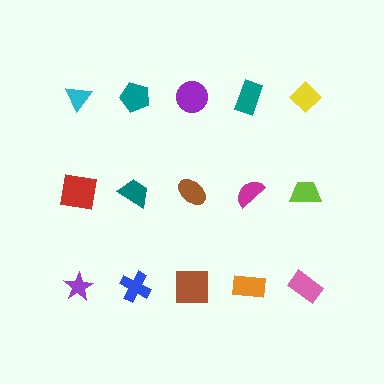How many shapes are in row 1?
5 shapes.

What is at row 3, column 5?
A pink rectangle.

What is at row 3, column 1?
A purple star.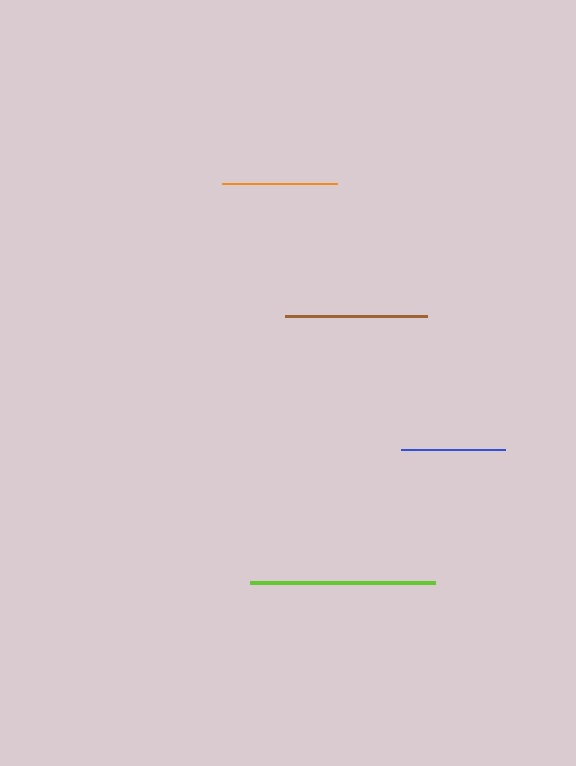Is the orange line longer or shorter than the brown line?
The brown line is longer than the orange line.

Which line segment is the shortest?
The blue line is the shortest at approximately 104 pixels.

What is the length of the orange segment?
The orange segment is approximately 114 pixels long.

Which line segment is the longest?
The lime line is the longest at approximately 185 pixels.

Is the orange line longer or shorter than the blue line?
The orange line is longer than the blue line.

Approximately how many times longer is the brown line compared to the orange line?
The brown line is approximately 1.2 times the length of the orange line.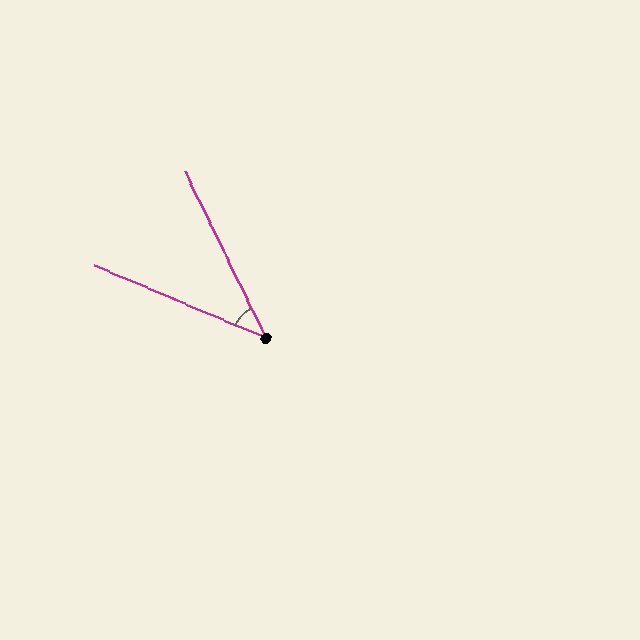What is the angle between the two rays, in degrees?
Approximately 41 degrees.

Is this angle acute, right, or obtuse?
It is acute.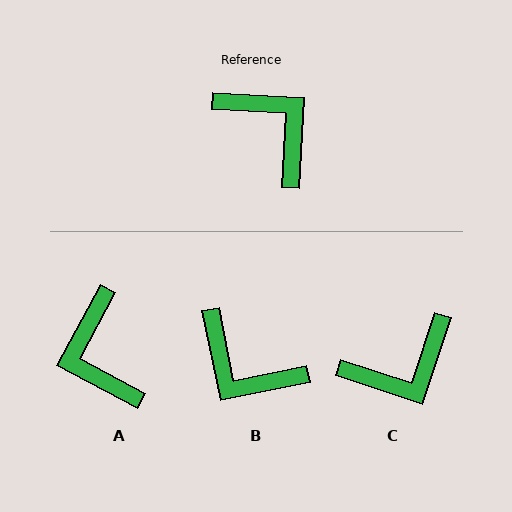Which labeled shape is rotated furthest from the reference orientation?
B, about 165 degrees away.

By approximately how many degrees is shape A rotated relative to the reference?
Approximately 155 degrees counter-clockwise.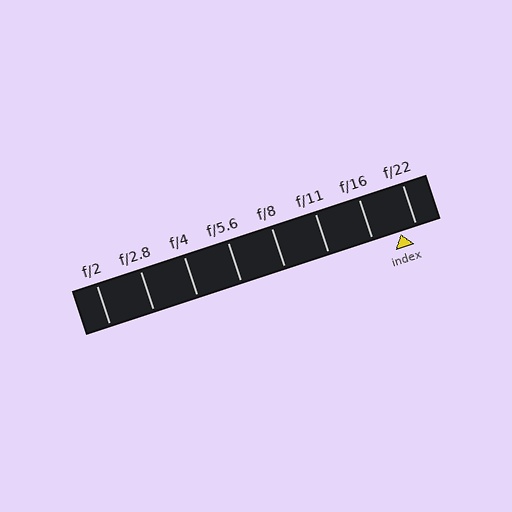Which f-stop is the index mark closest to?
The index mark is closest to f/22.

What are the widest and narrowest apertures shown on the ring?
The widest aperture shown is f/2 and the narrowest is f/22.